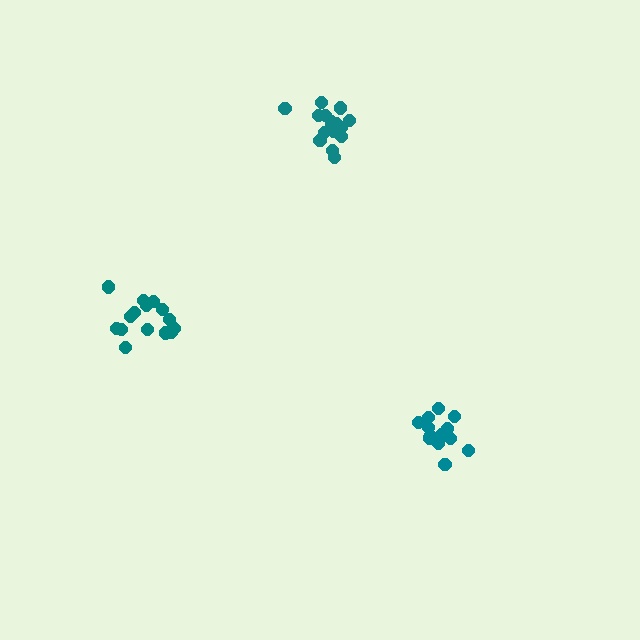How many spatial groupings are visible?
There are 3 spatial groupings.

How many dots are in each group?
Group 1: 15 dots, Group 2: 17 dots, Group 3: 15 dots (47 total).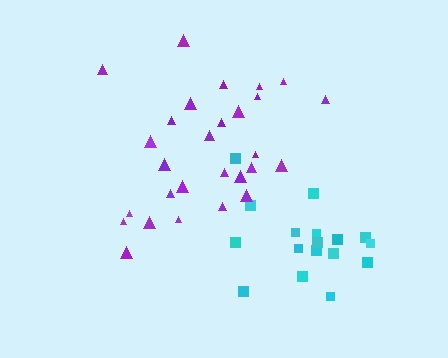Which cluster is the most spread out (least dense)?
Purple.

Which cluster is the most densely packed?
Cyan.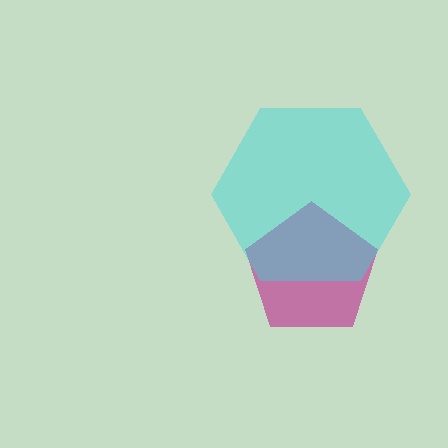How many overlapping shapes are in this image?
There are 2 overlapping shapes in the image.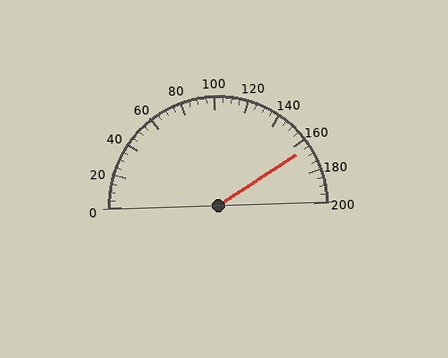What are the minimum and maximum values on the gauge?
The gauge ranges from 0 to 200.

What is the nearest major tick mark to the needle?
The nearest major tick mark is 160.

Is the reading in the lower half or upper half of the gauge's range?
The reading is in the upper half of the range (0 to 200).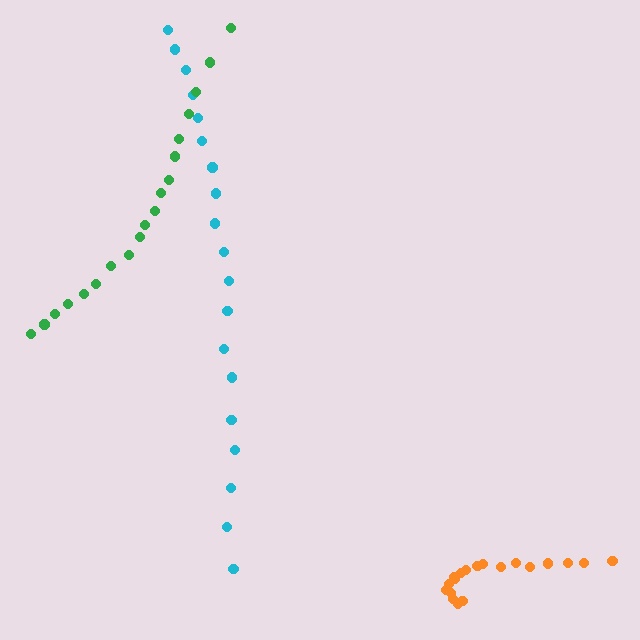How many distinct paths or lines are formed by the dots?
There are 3 distinct paths.